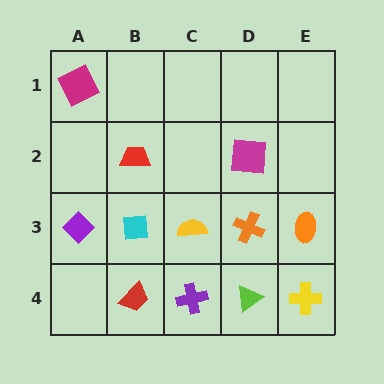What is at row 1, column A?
A magenta square.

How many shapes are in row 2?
2 shapes.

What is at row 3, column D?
An orange cross.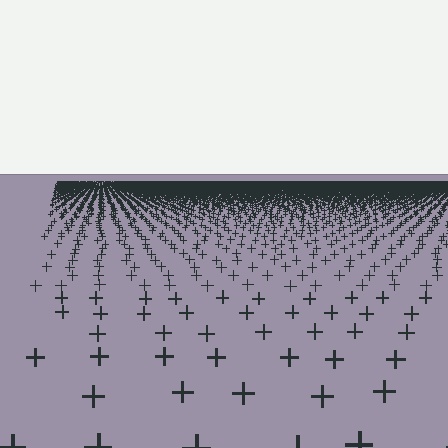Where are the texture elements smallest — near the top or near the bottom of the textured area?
Near the top.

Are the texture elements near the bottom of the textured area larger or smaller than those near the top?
Larger. Near the bottom, elements are closer to the viewer and appear at a bigger on-screen size.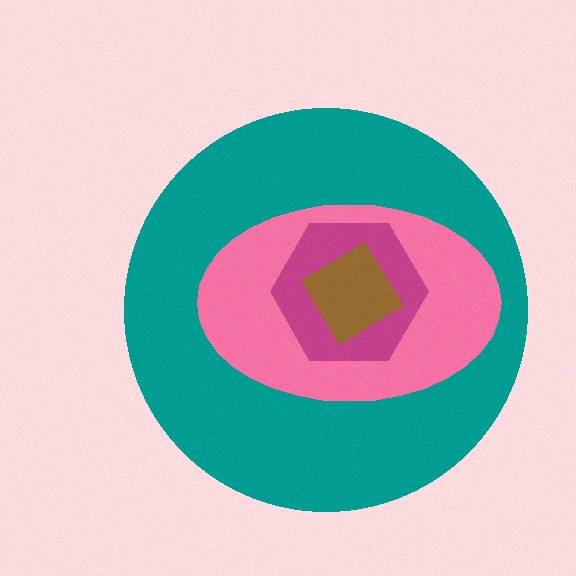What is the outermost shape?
The teal circle.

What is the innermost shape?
The brown diamond.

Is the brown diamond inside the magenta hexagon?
Yes.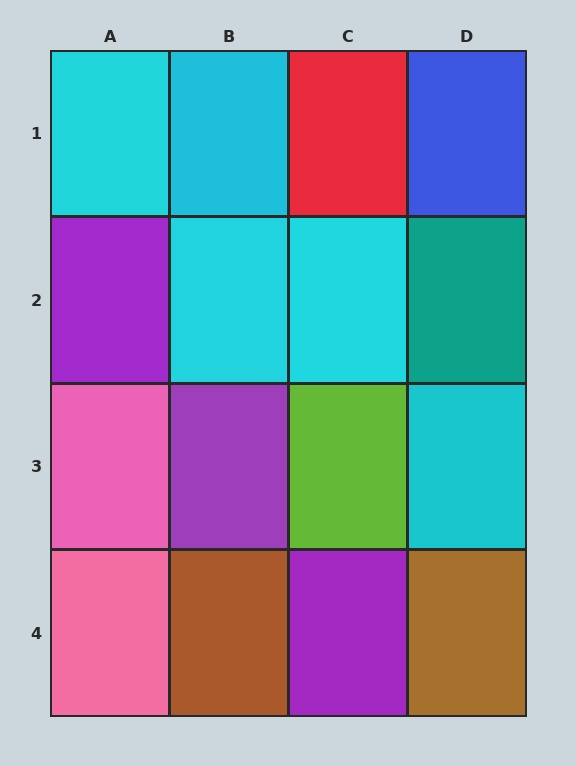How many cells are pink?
2 cells are pink.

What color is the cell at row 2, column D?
Teal.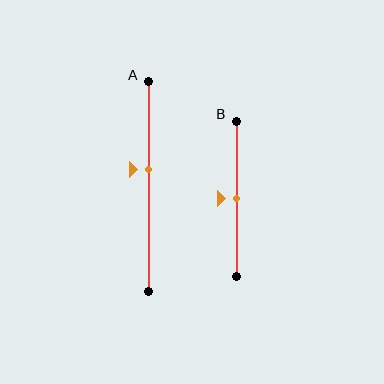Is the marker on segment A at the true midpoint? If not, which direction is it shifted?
No, the marker on segment A is shifted upward by about 8% of the segment length.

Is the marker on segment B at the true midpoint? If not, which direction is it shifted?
Yes, the marker on segment B is at the true midpoint.